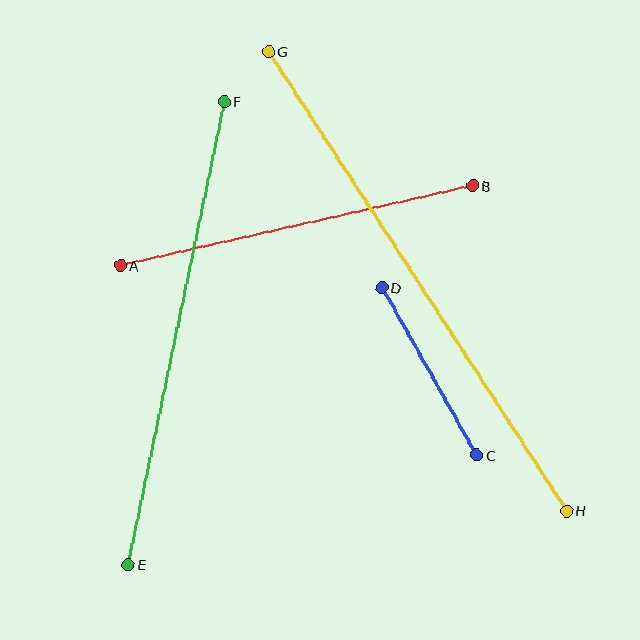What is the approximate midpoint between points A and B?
The midpoint is at approximately (297, 225) pixels.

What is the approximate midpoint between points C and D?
The midpoint is at approximately (429, 371) pixels.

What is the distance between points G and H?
The distance is approximately 548 pixels.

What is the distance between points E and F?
The distance is approximately 473 pixels.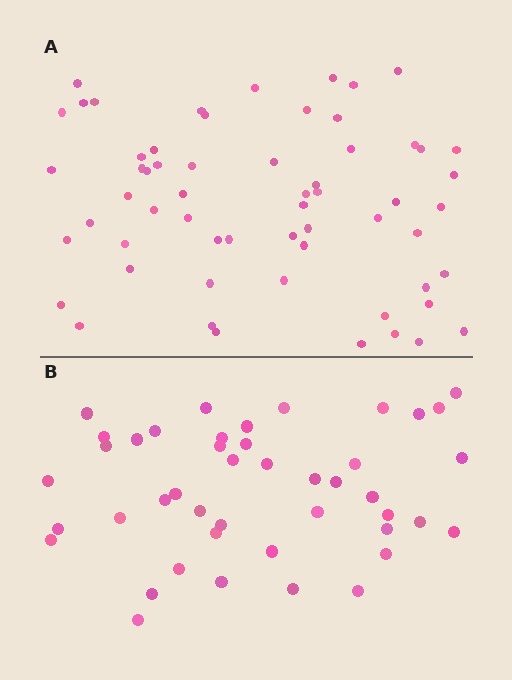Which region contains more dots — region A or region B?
Region A (the top region) has more dots.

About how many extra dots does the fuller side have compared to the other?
Region A has approximately 15 more dots than region B.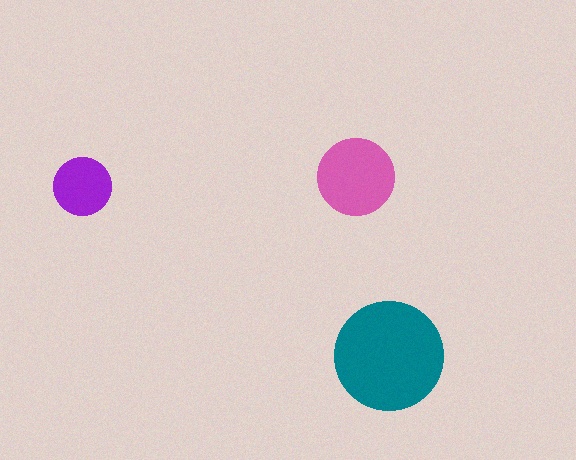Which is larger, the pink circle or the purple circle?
The pink one.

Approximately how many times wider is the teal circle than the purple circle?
About 2 times wider.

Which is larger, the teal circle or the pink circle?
The teal one.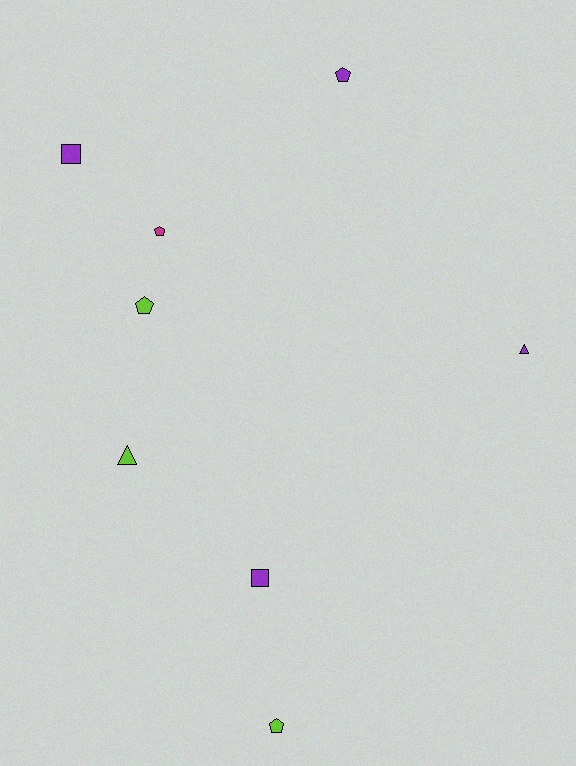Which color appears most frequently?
Purple, with 4 objects.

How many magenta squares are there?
There are no magenta squares.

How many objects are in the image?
There are 8 objects.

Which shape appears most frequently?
Pentagon, with 4 objects.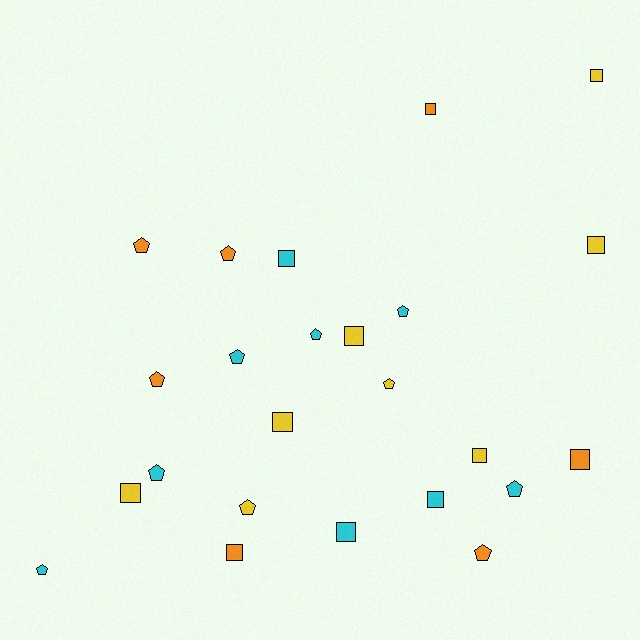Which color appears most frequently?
Cyan, with 9 objects.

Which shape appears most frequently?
Pentagon, with 12 objects.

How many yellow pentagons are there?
There are 2 yellow pentagons.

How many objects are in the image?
There are 24 objects.